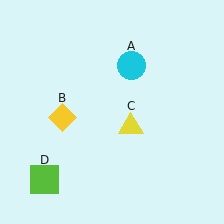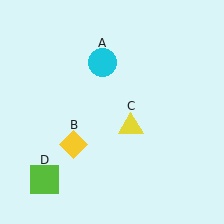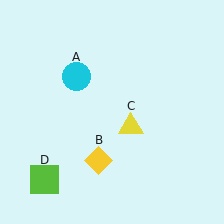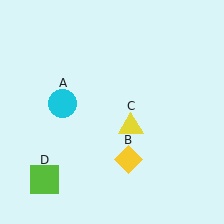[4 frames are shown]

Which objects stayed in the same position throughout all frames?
Yellow triangle (object C) and lime square (object D) remained stationary.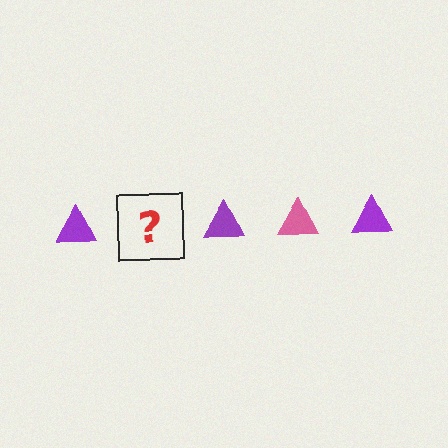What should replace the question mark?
The question mark should be replaced with a pink triangle.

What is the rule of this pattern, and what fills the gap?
The rule is that the pattern cycles through purple, pink triangles. The gap should be filled with a pink triangle.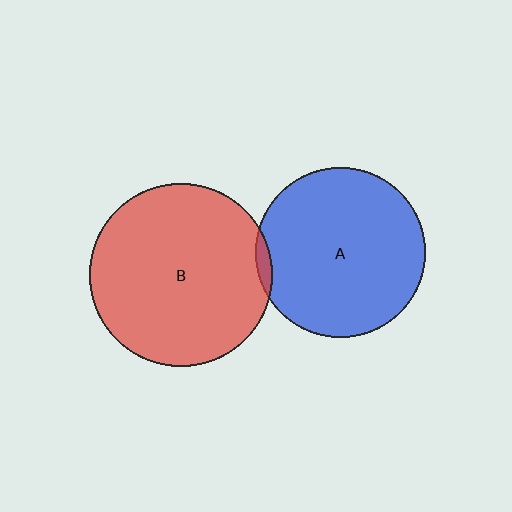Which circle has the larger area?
Circle B (red).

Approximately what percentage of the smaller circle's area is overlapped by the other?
Approximately 5%.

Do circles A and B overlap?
Yes.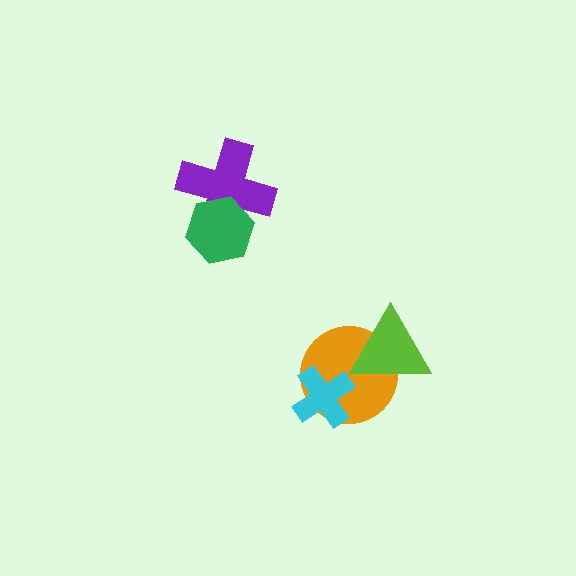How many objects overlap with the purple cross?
1 object overlaps with the purple cross.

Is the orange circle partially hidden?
Yes, it is partially covered by another shape.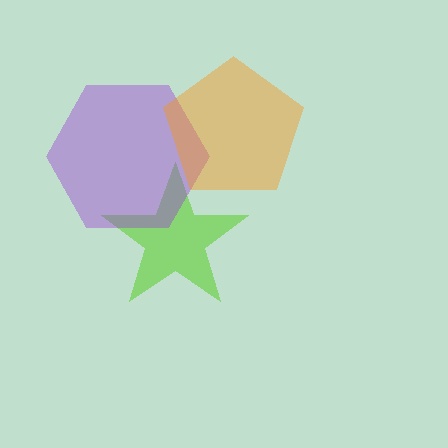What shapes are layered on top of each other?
The layered shapes are: a lime star, a purple hexagon, an orange pentagon.